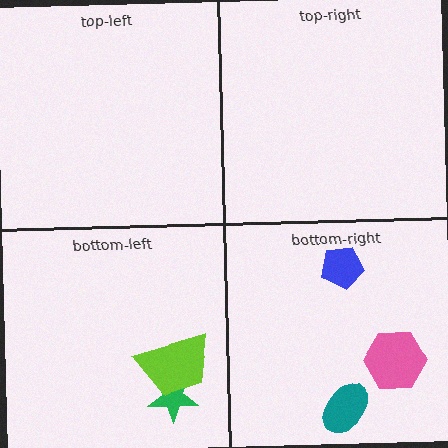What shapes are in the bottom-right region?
The blue pentagon, the teal ellipse, the pink hexagon.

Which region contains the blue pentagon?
The bottom-right region.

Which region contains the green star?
The bottom-left region.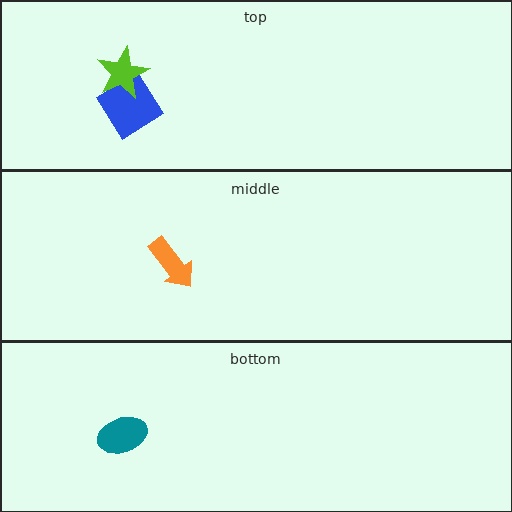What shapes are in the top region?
The blue diamond, the lime star.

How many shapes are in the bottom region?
1.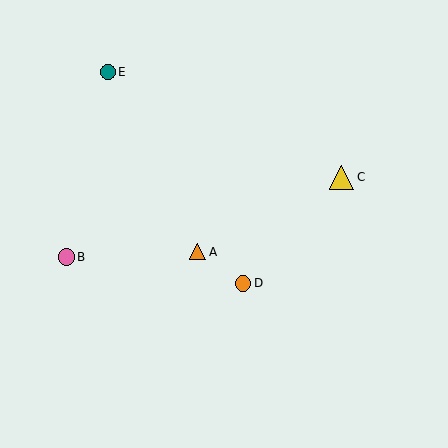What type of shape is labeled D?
Shape D is an orange circle.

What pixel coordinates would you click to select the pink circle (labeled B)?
Click at (66, 257) to select the pink circle B.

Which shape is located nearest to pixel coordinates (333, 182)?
The yellow triangle (labeled C) at (342, 177) is nearest to that location.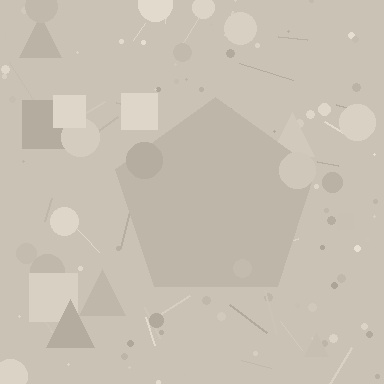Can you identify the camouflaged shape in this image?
The camouflaged shape is a pentagon.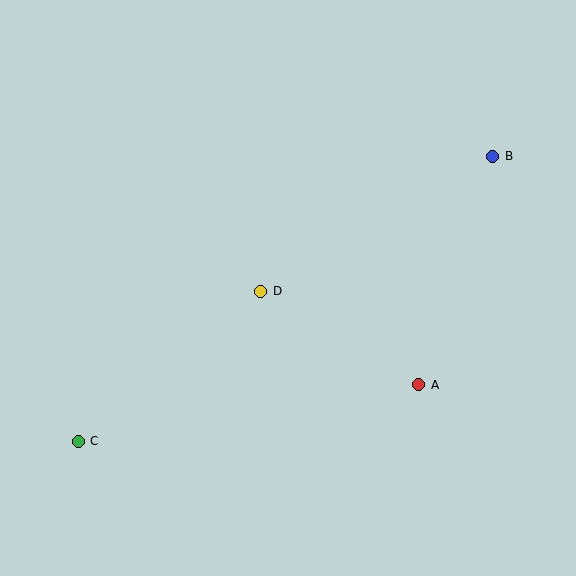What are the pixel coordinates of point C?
Point C is at (78, 441).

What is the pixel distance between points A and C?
The distance between A and C is 345 pixels.